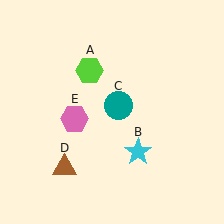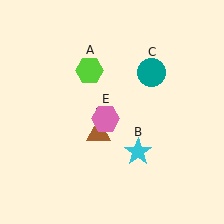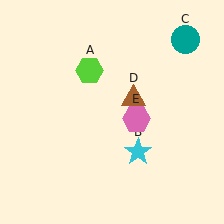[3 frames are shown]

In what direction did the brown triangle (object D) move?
The brown triangle (object D) moved up and to the right.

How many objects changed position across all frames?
3 objects changed position: teal circle (object C), brown triangle (object D), pink hexagon (object E).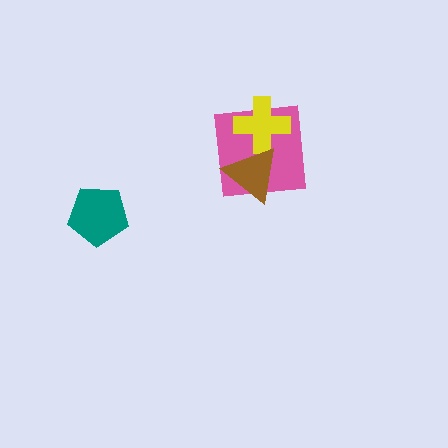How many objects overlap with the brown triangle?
2 objects overlap with the brown triangle.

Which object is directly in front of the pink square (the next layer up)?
The yellow cross is directly in front of the pink square.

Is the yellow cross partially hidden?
Yes, it is partially covered by another shape.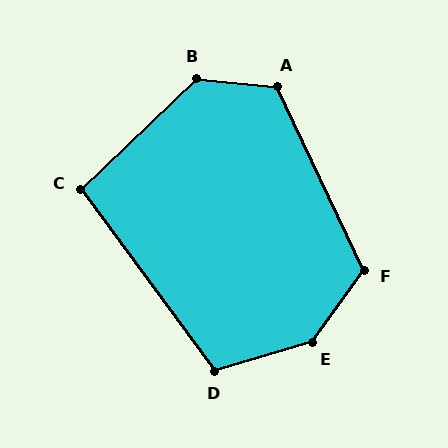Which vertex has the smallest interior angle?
C, at approximately 97 degrees.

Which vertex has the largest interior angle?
E, at approximately 142 degrees.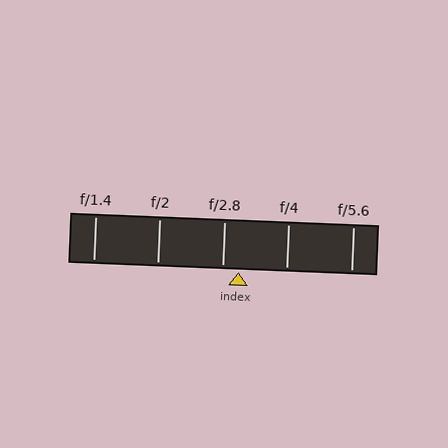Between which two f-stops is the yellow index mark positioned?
The index mark is between f/2.8 and f/4.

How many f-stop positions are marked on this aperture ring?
There are 5 f-stop positions marked.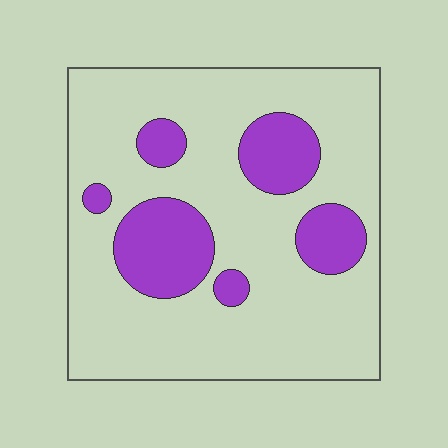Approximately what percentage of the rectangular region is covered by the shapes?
Approximately 20%.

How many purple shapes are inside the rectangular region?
6.